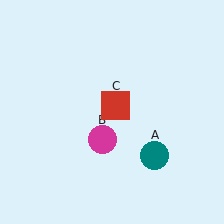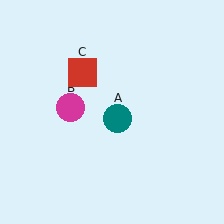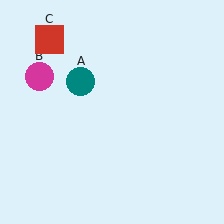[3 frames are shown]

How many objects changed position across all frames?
3 objects changed position: teal circle (object A), magenta circle (object B), red square (object C).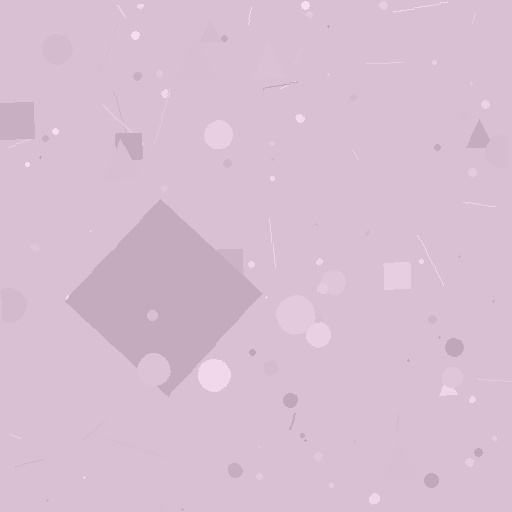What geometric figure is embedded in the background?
A diamond is embedded in the background.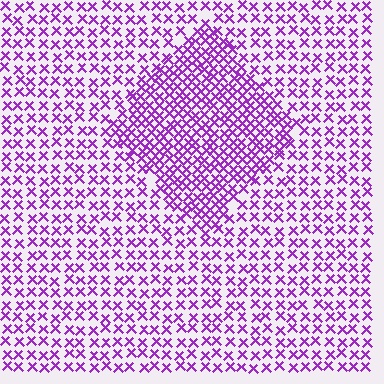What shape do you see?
I see a diamond.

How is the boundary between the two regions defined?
The boundary is defined by a change in element density (approximately 1.8x ratio). All elements are the same color, size, and shape.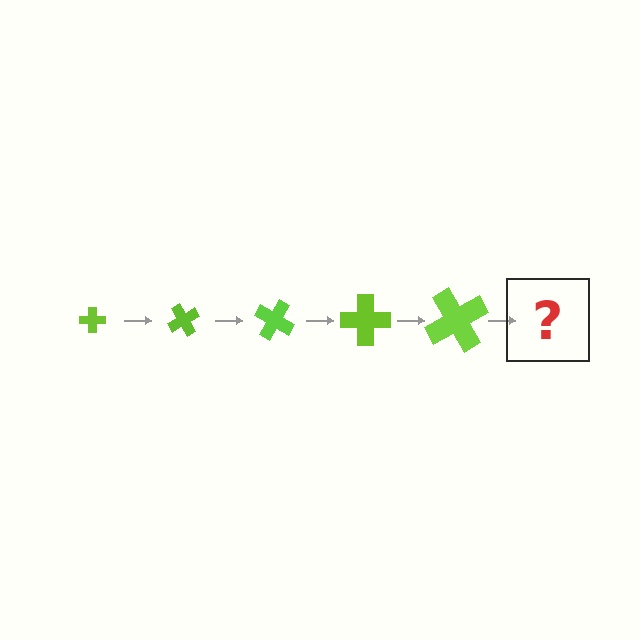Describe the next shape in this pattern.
It should be a cross, larger than the previous one and rotated 300 degrees from the start.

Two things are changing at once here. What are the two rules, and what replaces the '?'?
The two rules are that the cross grows larger each step and it rotates 60 degrees each step. The '?' should be a cross, larger than the previous one and rotated 300 degrees from the start.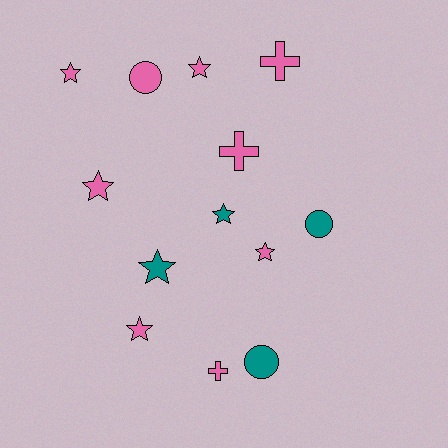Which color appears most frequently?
Pink, with 9 objects.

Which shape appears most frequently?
Star, with 7 objects.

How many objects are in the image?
There are 13 objects.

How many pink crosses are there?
There are 3 pink crosses.